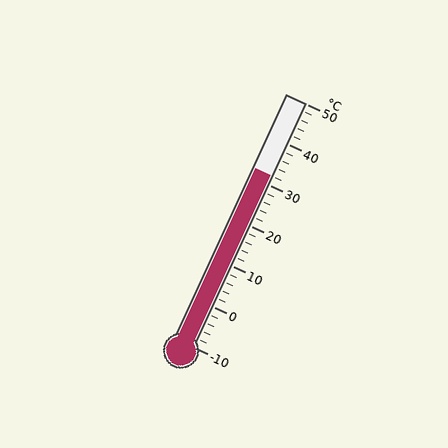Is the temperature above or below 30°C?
The temperature is above 30°C.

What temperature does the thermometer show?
The thermometer shows approximately 32°C.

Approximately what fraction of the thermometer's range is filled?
The thermometer is filled to approximately 70% of its range.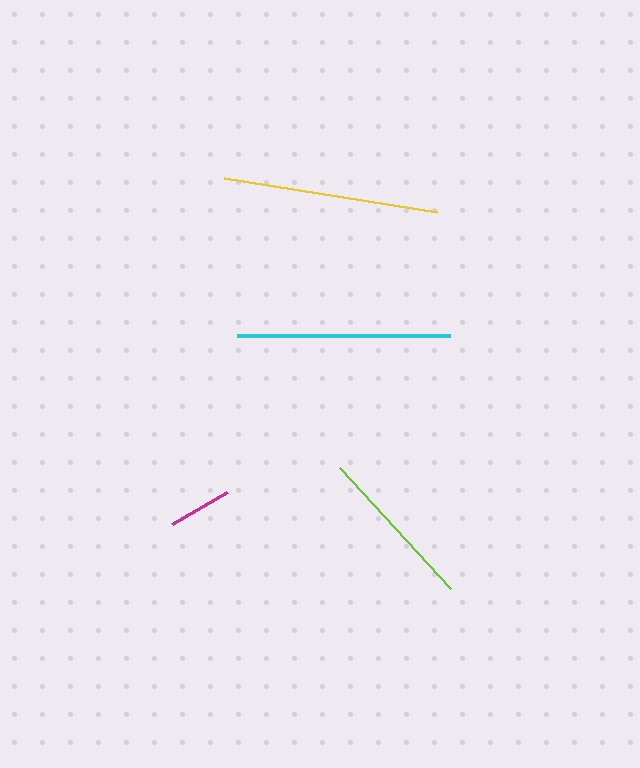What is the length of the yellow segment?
The yellow segment is approximately 216 pixels long.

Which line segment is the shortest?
The magenta line is the shortest at approximately 64 pixels.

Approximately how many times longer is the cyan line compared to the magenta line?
The cyan line is approximately 3.3 times the length of the magenta line.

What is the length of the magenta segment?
The magenta segment is approximately 64 pixels long.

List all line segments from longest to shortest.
From longest to shortest: yellow, cyan, lime, magenta.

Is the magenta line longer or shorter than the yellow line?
The yellow line is longer than the magenta line.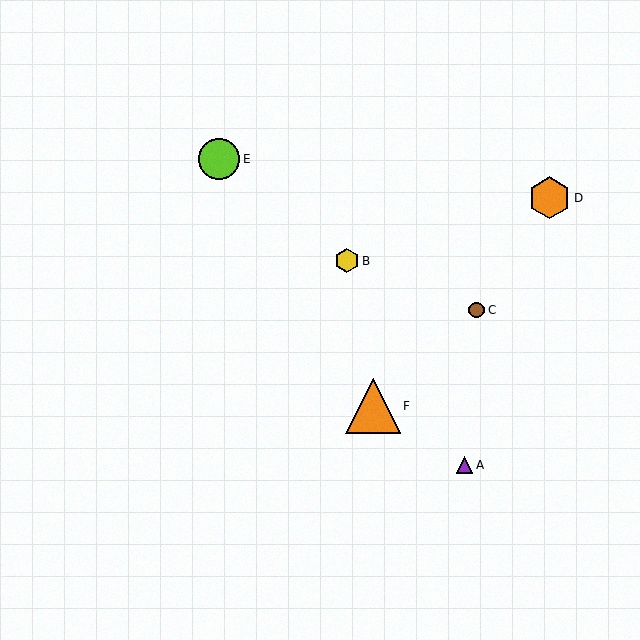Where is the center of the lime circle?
The center of the lime circle is at (219, 159).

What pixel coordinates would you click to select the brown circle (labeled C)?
Click at (477, 310) to select the brown circle C.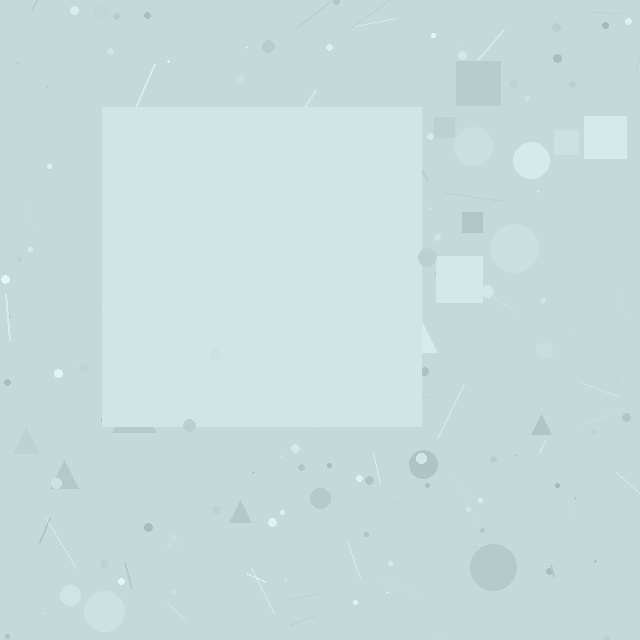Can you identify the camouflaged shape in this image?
The camouflaged shape is a square.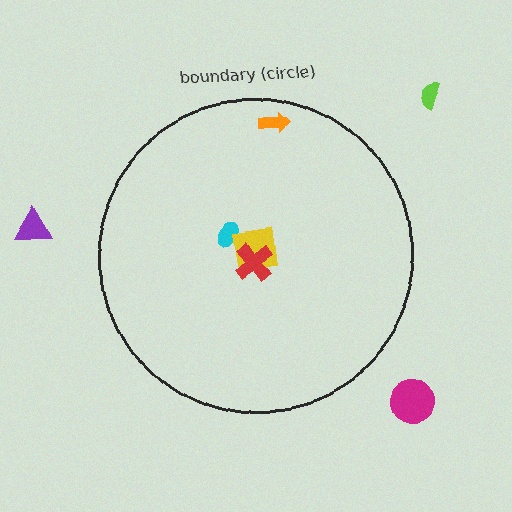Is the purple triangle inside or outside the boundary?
Outside.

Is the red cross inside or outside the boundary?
Inside.